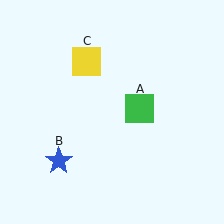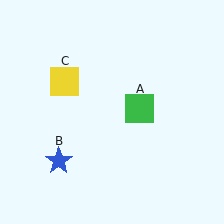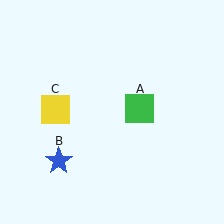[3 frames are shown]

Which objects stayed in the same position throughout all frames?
Green square (object A) and blue star (object B) remained stationary.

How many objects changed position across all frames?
1 object changed position: yellow square (object C).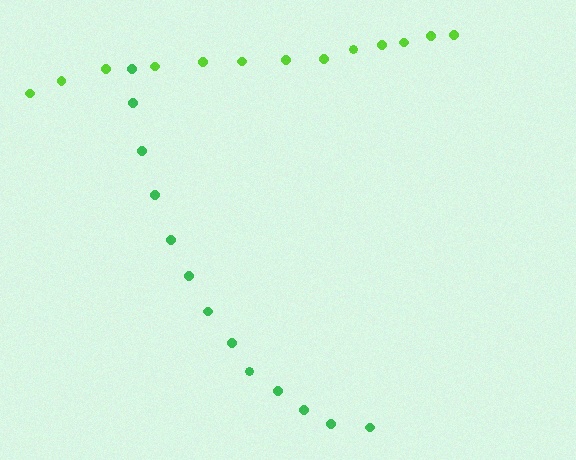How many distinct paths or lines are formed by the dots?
There are 2 distinct paths.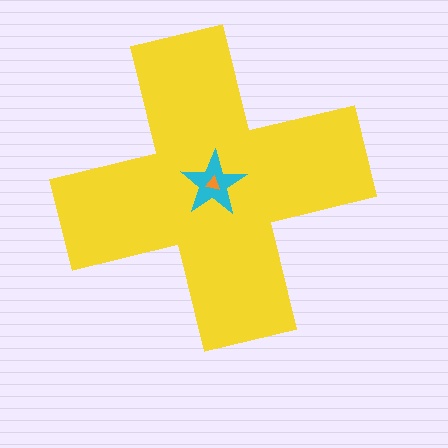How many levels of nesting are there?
3.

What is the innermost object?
The orange triangle.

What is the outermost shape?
The yellow cross.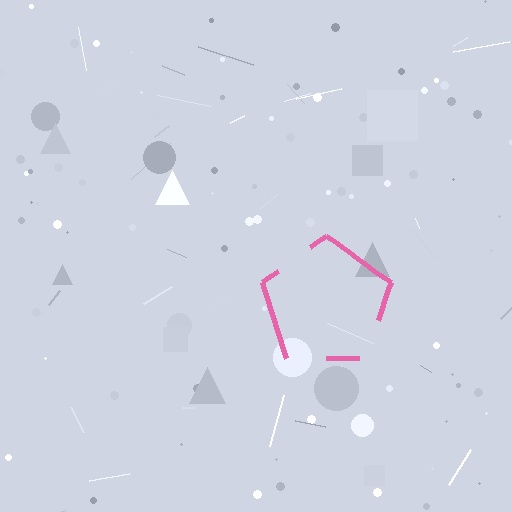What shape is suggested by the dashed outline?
The dashed outline suggests a pentagon.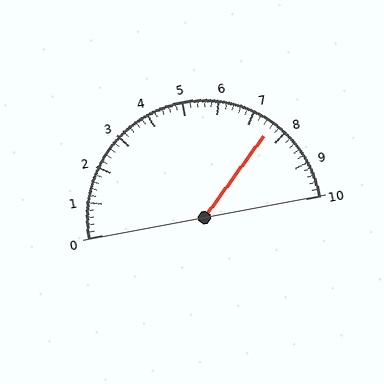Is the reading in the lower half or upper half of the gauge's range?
The reading is in the upper half of the range (0 to 10).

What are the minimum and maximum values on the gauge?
The gauge ranges from 0 to 10.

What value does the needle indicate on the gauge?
The needle indicates approximately 7.6.